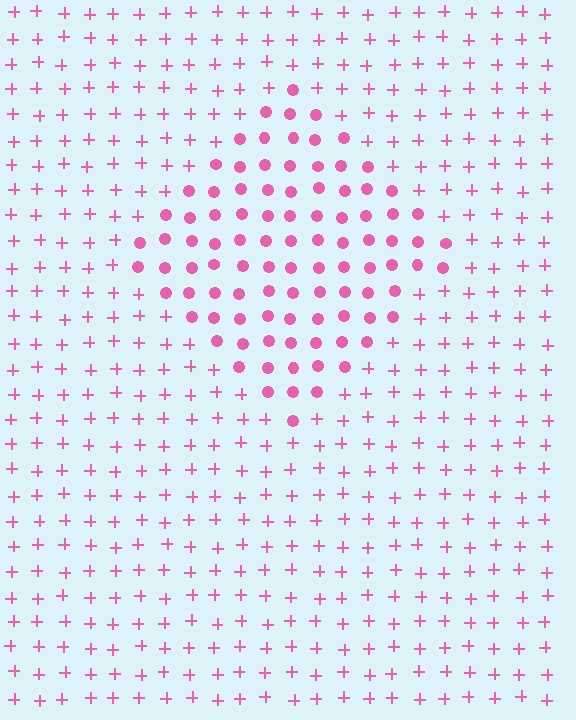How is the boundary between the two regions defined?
The boundary is defined by a change in element shape: circles inside vs. plus signs outside. All elements share the same color and spacing.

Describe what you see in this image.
The image is filled with small pink elements arranged in a uniform grid. A diamond-shaped region contains circles, while the surrounding area contains plus signs. The boundary is defined purely by the change in element shape.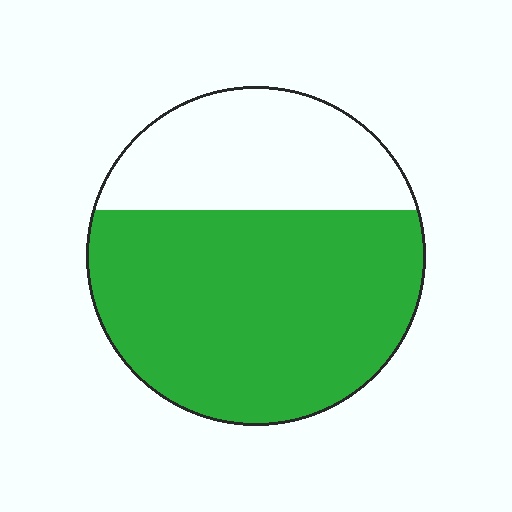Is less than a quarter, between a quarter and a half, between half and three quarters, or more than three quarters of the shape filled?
Between half and three quarters.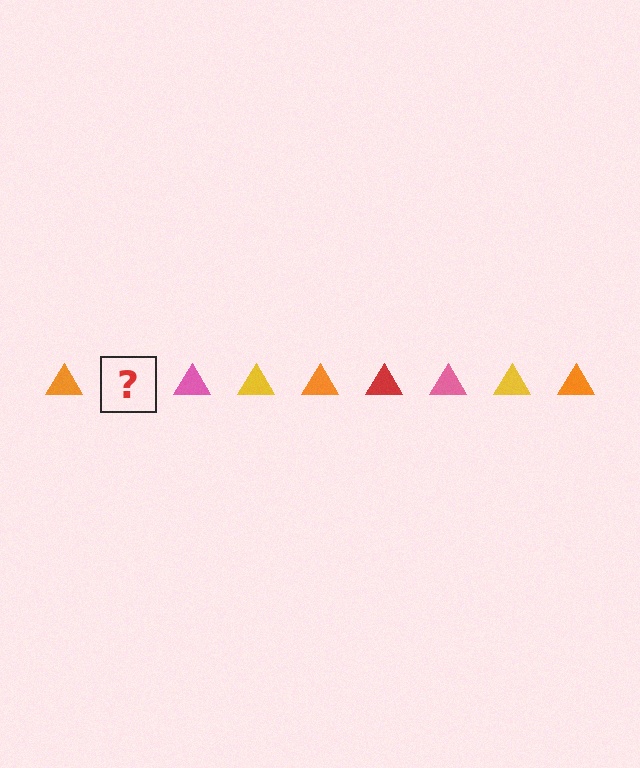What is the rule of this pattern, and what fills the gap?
The rule is that the pattern cycles through orange, red, pink, yellow triangles. The gap should be filled with a red triangle.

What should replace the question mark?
The question mark should be replaced with a red triangle.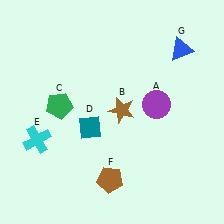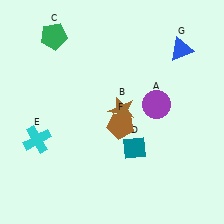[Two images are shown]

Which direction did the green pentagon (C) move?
The green pentagon (C) moved up.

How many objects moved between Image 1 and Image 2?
3 objects moved between the two images.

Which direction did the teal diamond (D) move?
The teal diamond (D) moved right.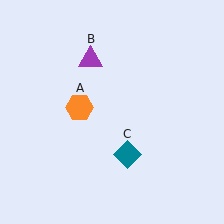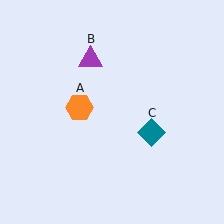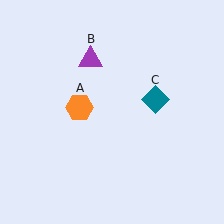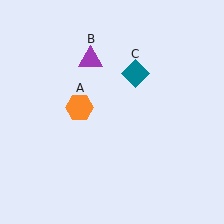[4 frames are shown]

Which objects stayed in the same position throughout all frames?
Orange hexagon (object A) and purple triangle (object B) remained stationary.